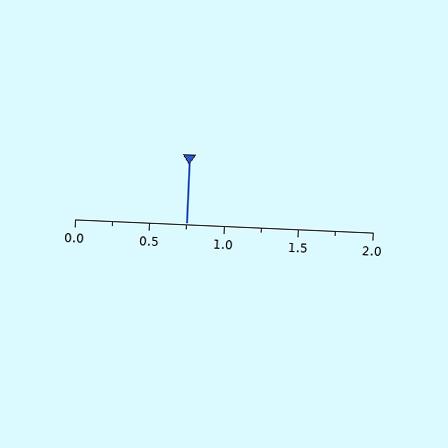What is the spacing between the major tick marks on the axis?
The major ticks are spaced 0.5 apart.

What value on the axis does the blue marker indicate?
The marker indicates approximately 0.75.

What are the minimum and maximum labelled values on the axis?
The axis runs from 0.0 to 2.0.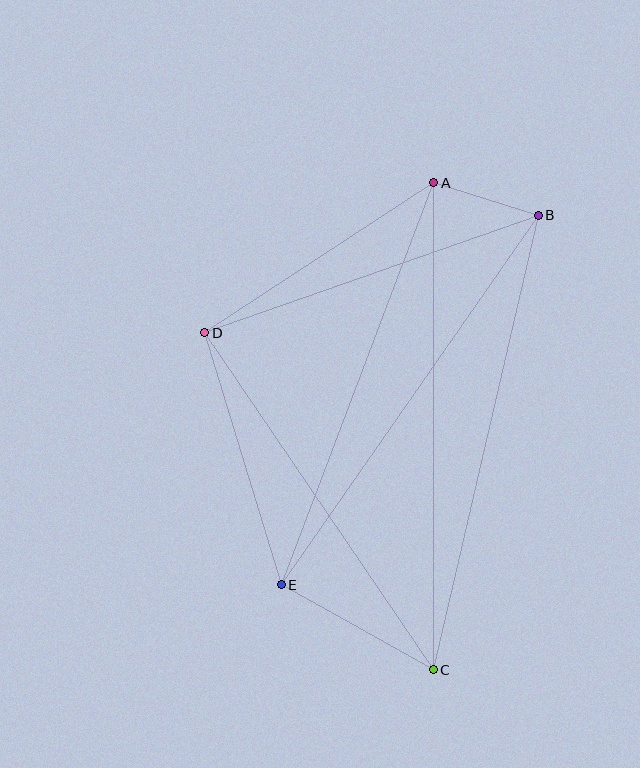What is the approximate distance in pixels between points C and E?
The distance between C and E is approximately 174 pixels.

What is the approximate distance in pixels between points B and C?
The distance between B and C is approximately 467 pixels.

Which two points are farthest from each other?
Points A and C are farthest from each other.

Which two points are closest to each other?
Points A and B are closest to each other.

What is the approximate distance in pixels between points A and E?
The distance between A and E is approximately 430 pixels.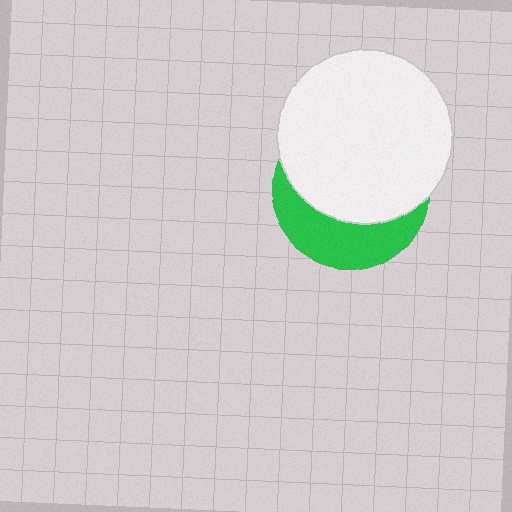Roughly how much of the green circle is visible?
A small part of it is visible (roughly 35%).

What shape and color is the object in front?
The object in front is a white circle.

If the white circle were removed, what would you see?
You would see the complete green circle.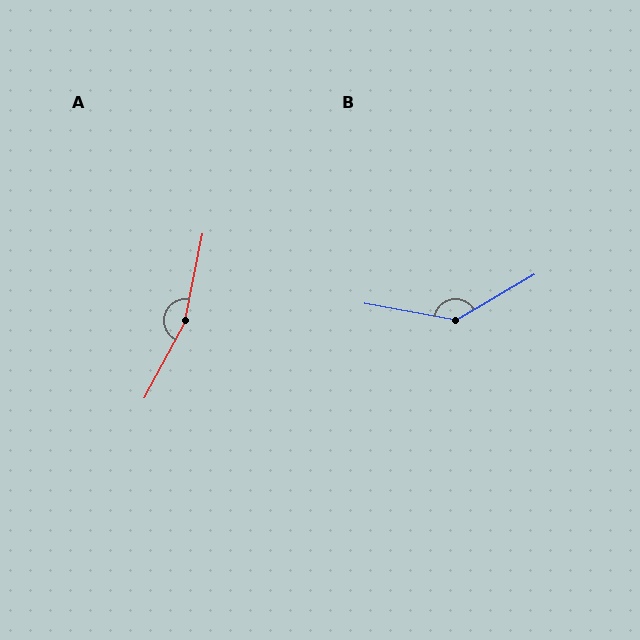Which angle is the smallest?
B, at approximately 139 degrees.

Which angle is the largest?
A, at approximately 163 degrees.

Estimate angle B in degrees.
Approximately 139 degrees.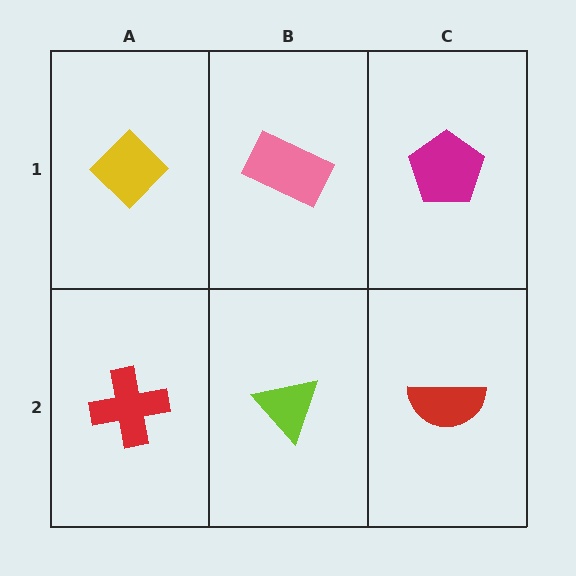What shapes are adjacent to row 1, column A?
A red cross (row 2, column A), a pink rectangle (row 1, column B).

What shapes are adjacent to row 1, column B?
A lime triangle (row 2, column B), a yellow diamond (row 1, column A), a magenta pentagon (row 1, column C).